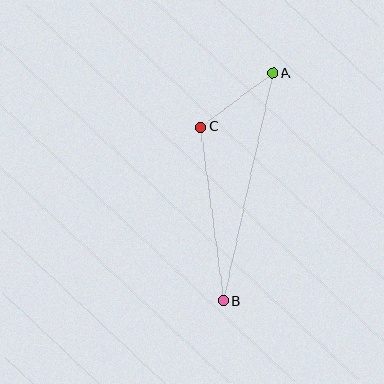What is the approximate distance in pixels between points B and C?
The distance between B and C is approximately 175 pixels.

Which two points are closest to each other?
Points A and C are closest to each other.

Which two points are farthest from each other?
Points A and B are farthest from each other.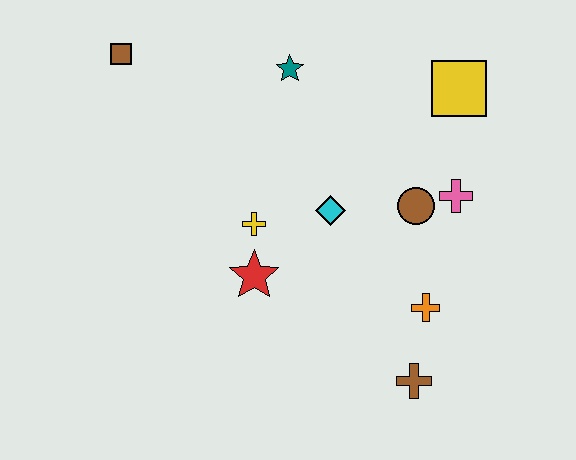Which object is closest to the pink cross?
The brown circle is closest to the pink cross.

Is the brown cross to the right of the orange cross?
No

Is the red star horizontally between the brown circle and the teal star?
No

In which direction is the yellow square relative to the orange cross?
The yellow square is above the orange cross.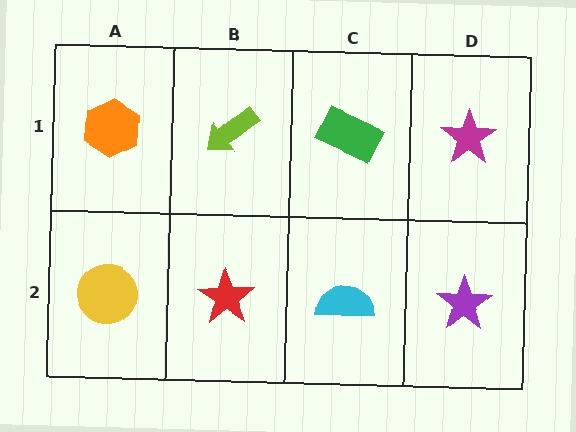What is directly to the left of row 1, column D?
A green rectangle.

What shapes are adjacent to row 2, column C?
A green rectangle (row 1, column C), a red star (row 2, column B), a purple star (row 2, column D).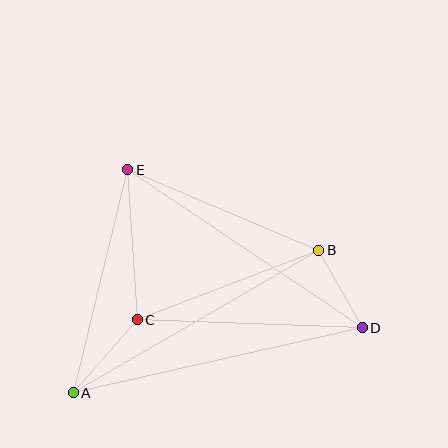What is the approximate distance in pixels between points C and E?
The distance between C and E is approximately 150 pixels.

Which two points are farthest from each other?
Points A and D are farthest from each other.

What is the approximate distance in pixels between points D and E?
The distance between D and E is approximately 283 pixels.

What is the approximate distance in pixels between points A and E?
The distance between A and E is approximately 230 pixels.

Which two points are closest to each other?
Points B and D are closest to each other.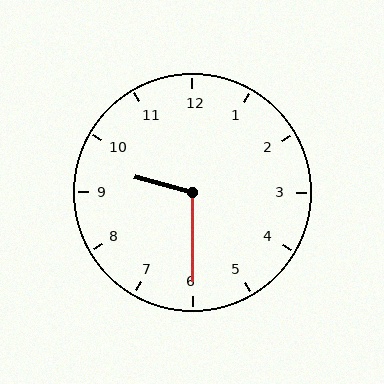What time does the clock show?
9:30.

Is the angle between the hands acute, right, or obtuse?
It is obtuse.